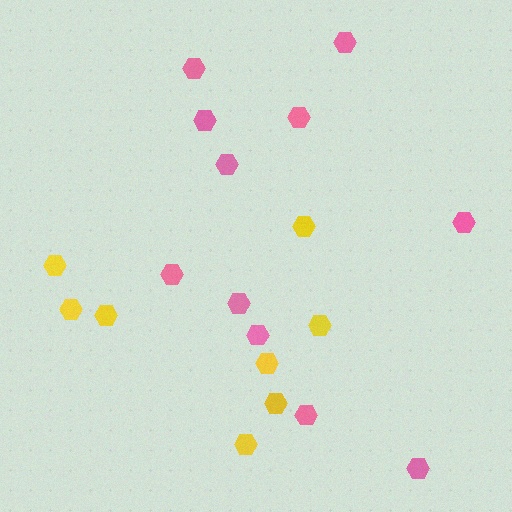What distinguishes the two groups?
There are 2 groups: one group of pink hexagons (11) and one group of yellow hexagons (8).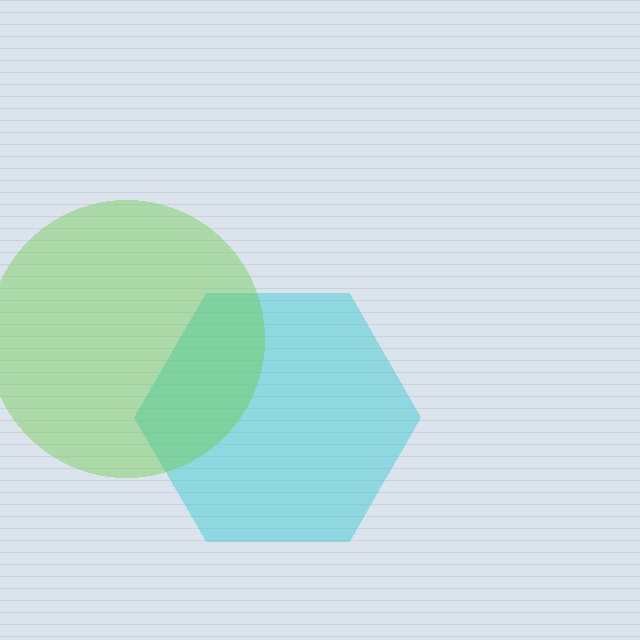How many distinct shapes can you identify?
There are 2 distinct shapes: a cyan hexagon, a lime circle.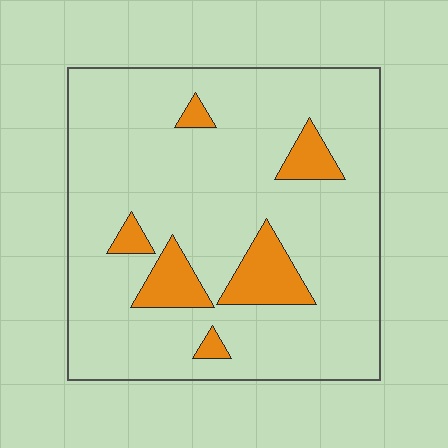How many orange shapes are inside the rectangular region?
6.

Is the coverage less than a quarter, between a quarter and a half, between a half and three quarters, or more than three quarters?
Less than a quarter.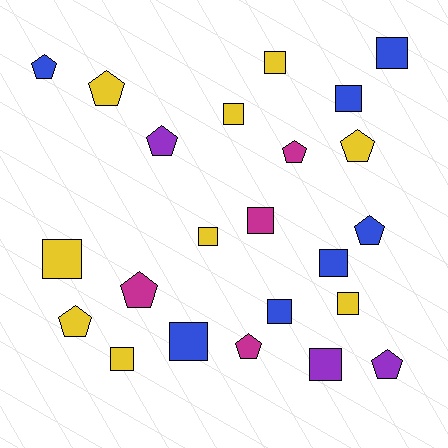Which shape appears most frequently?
Square, with 13 objects.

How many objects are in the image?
There are 23 objects.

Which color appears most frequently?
Yellow, with 9 objects.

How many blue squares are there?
There are 5 blue squares.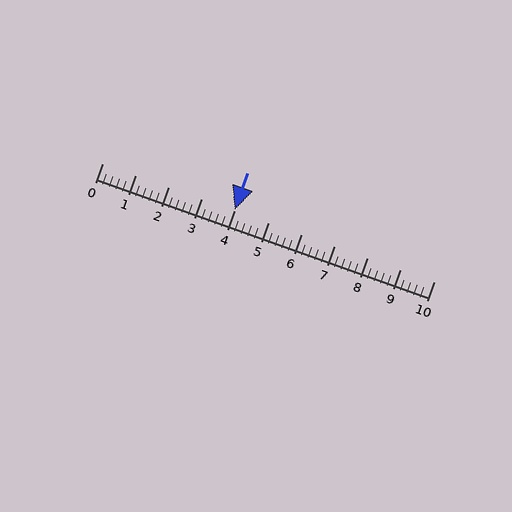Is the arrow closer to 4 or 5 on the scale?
The arrow is closer to 4.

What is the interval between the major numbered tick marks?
The major tick marks are spaced 1 units apart.